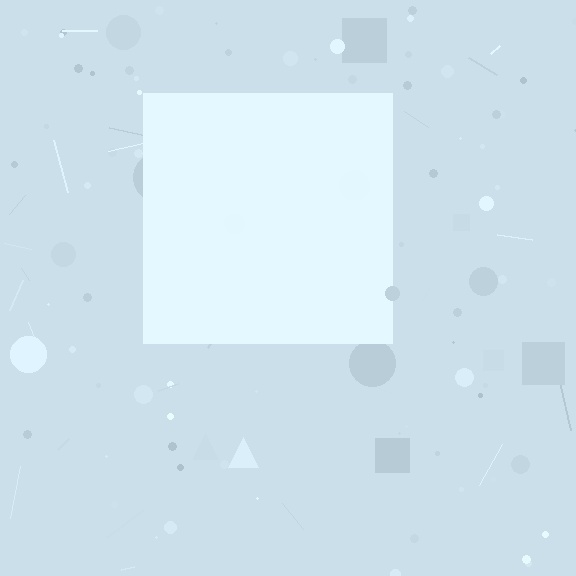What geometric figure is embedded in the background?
A square is embedded in the background.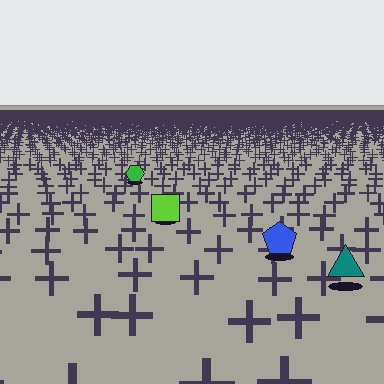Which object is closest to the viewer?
The teal triangle is closest. The texture marks near it are larger and more spread out.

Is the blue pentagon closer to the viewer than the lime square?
Yes. The blue pentagon is closer — you can tell from the texture gradient: the ground texture is coarser near it.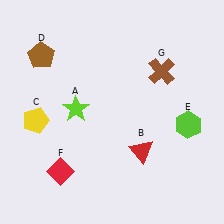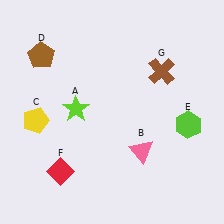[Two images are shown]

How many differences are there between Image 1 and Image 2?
There is 1 difference between the two images.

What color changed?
The triangle (B) changed from red in Image 1 to pink in Image 2.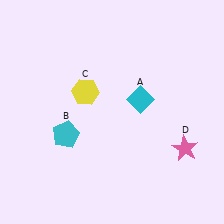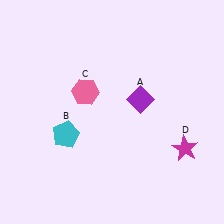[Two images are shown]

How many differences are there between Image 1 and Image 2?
There are 3 differences between the two images.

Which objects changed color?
A changed from cyan to purple. C changed from yellow to pink. D changed from pink to magenta.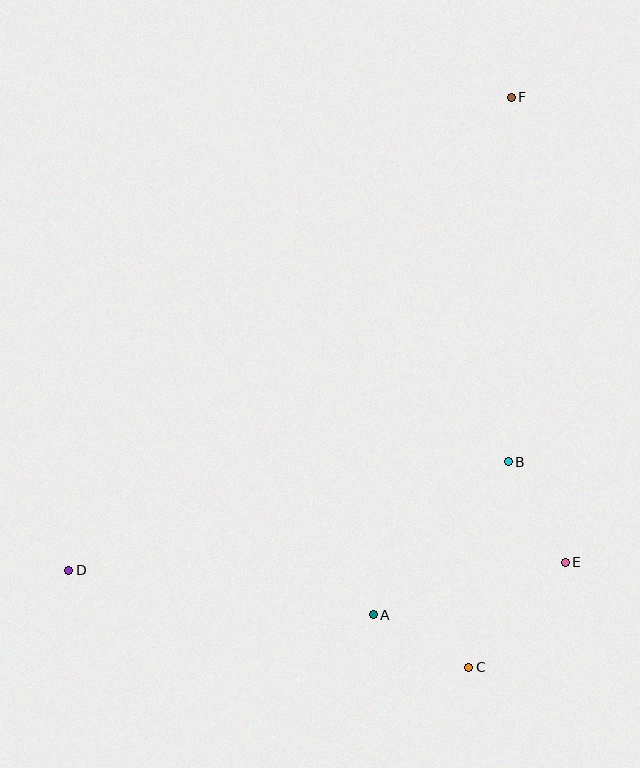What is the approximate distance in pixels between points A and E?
The distance between A and E is approximately 199 pixels.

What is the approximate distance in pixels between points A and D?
The distance between A and D is approximately 308 pixels.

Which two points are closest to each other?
Points A and C are closest to each other.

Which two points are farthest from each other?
Points D and F are farthest from each other.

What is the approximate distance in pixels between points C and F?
The distance between C and F is approximately 571 pixels.